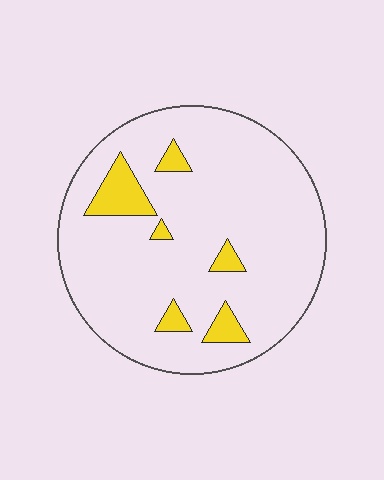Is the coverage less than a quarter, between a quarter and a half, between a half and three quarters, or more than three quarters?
Less than a quarter.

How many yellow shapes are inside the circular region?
6.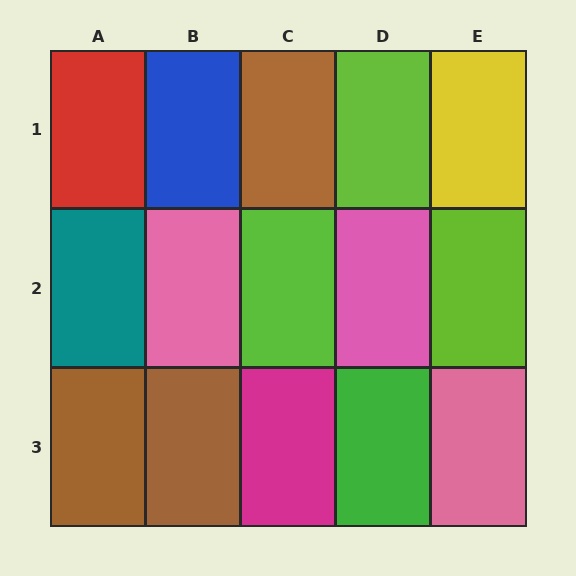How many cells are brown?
3 cells are brown.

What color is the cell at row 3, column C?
Magenta.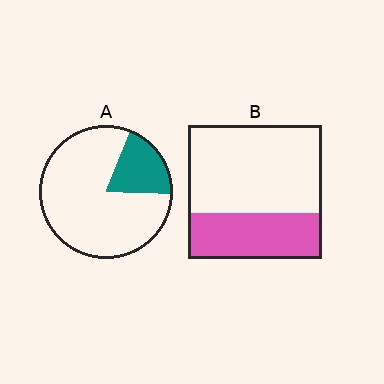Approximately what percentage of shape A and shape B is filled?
A is approximately 20% and B is approximately 35%.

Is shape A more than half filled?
No.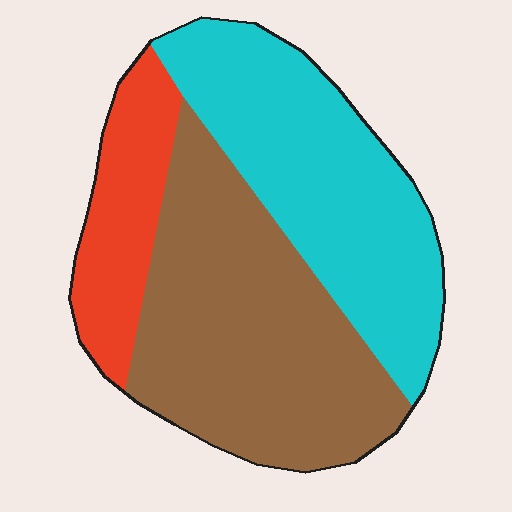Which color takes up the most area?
Brown, at roughly 45%.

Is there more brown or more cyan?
Brown.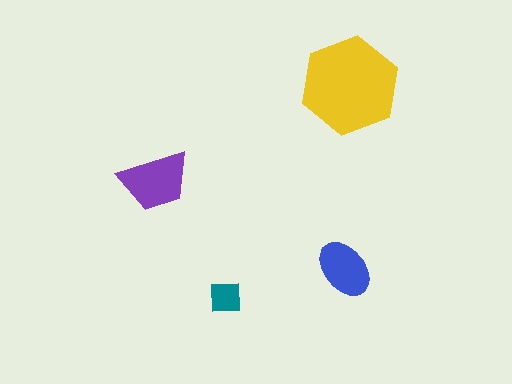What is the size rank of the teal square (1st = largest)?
4th.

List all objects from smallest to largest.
The teal square, the blue ellipse, the purple trapezoid, the yellow hexagon.